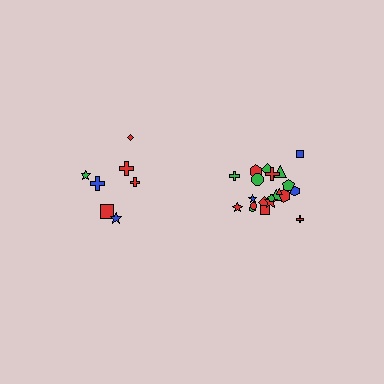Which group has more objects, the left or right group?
The right group.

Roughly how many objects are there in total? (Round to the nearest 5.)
Roughly 30 objects in total.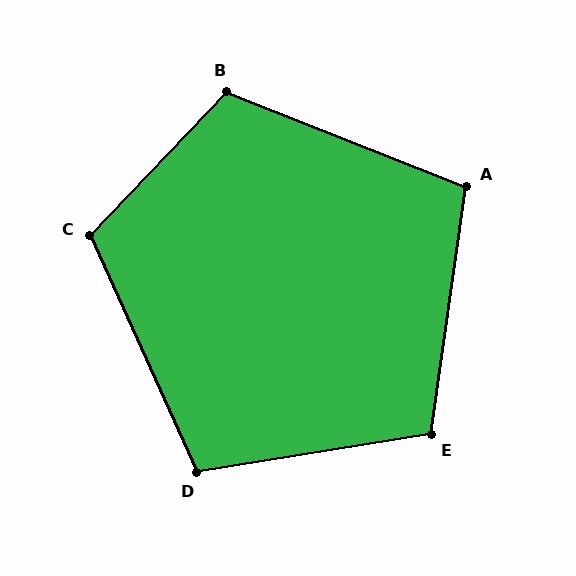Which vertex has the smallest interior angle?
A, at approximately 103 degrees.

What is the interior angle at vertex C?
Approximately 112 degrees (obtuse).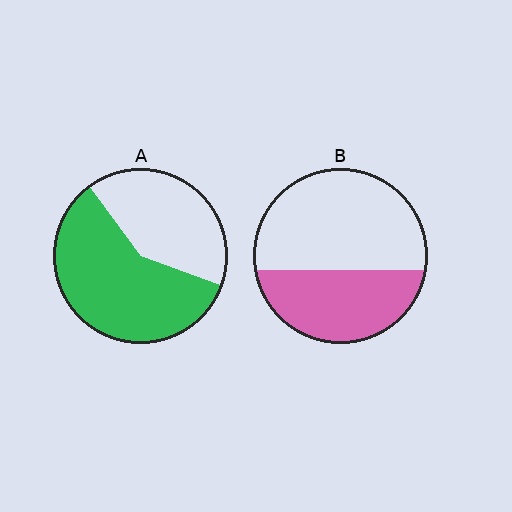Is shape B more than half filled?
No.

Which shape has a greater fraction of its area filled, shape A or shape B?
Shape A.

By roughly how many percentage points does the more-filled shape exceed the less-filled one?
By roughly 20 percentage points (A over B).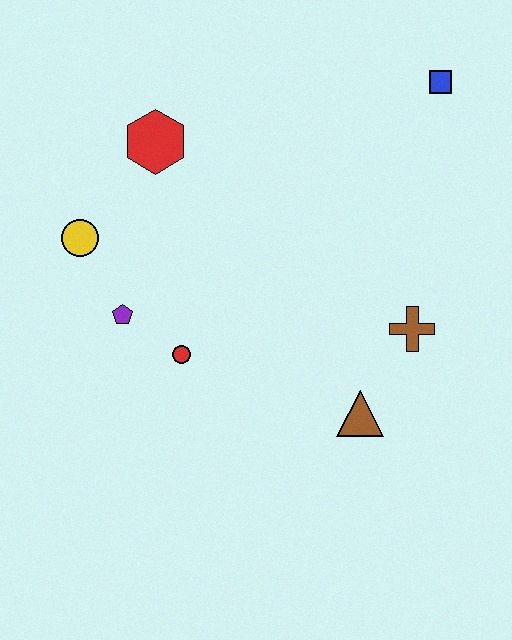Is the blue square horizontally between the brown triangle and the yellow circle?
No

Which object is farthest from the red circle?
The blue square is farthest from the red circle.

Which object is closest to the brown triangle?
The brown cross is closest to the brown triangle.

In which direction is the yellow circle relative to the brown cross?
The yellow circle is to the left of the brown cross.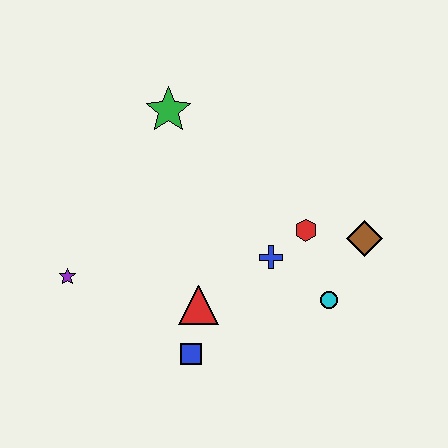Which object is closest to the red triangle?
The blue square is closest to the red triangle.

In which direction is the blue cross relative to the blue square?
The blue cross is above the blue square.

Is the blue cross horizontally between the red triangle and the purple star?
No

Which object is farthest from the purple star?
The brown diamond is farthest from the purple star.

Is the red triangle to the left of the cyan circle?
Yes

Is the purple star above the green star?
No